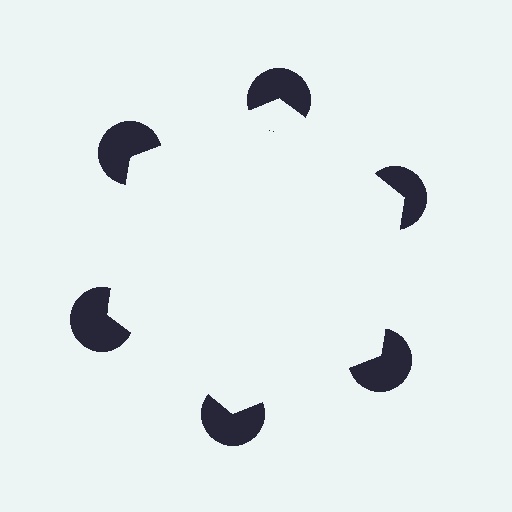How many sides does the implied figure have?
6 sides.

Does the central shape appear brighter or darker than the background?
It typically appears slightly brighter than the background, even though no actual brightness change is drawn.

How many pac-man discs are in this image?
There are 6 — one at each vertex of the illusory hexagon.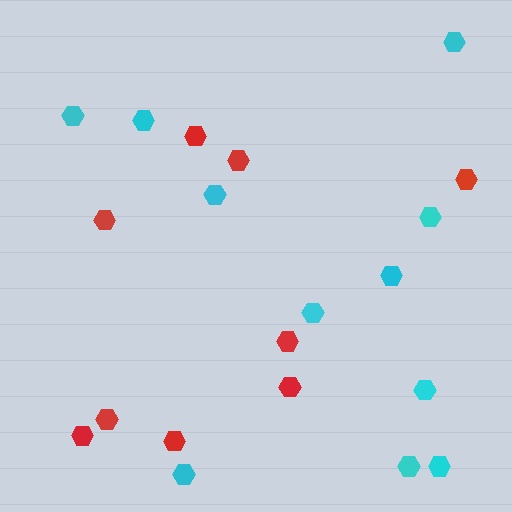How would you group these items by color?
There are 2 groups: one group of red hexagons (9) and one group of cyan hexagons (11).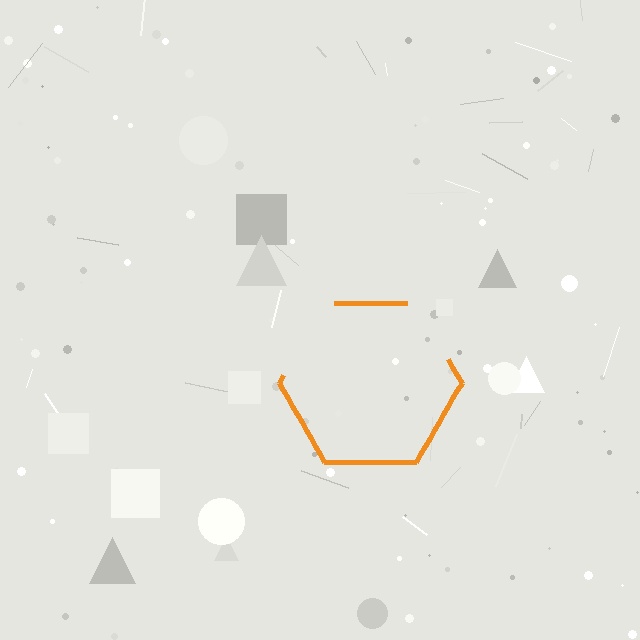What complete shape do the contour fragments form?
The contour fragments form a hexagon.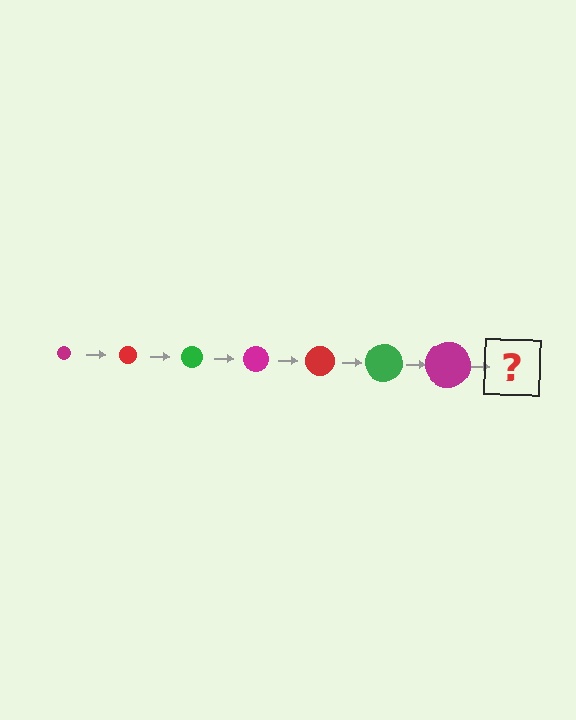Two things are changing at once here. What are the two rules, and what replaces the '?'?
The two rules are that the circle grows larger each step and the color cycles through magenta, red, and green. The '?' should be a red circle, larger than the previous one.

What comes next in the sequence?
The next element should be a red circle, larger than the previous one.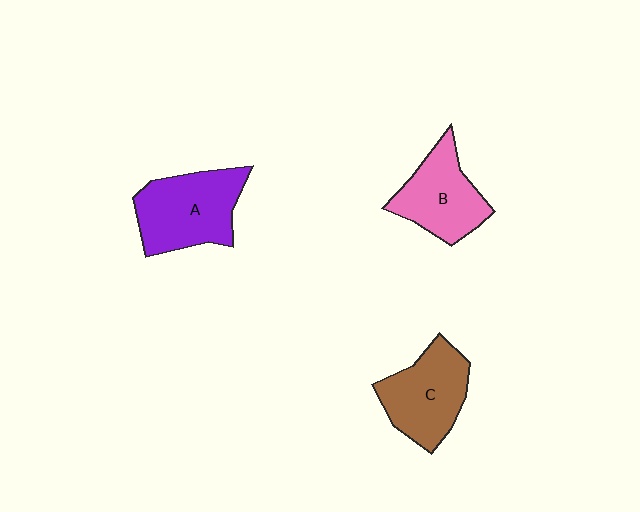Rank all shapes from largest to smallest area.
From largest to smallest: A (purple), C (brown), B (pink).